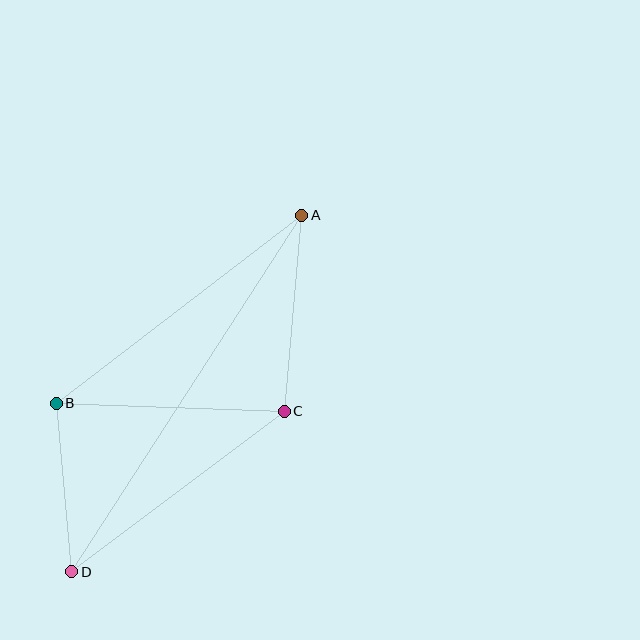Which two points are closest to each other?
Points B and D are closest to each other.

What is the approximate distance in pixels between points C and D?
The distance between C and D is approximately 266 pixels.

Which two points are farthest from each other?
Points A and D are farthest from each other.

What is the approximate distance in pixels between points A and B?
The distance between A and B is approximately 309 pixels.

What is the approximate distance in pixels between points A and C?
The distance between A and C is approximately 197 pixels.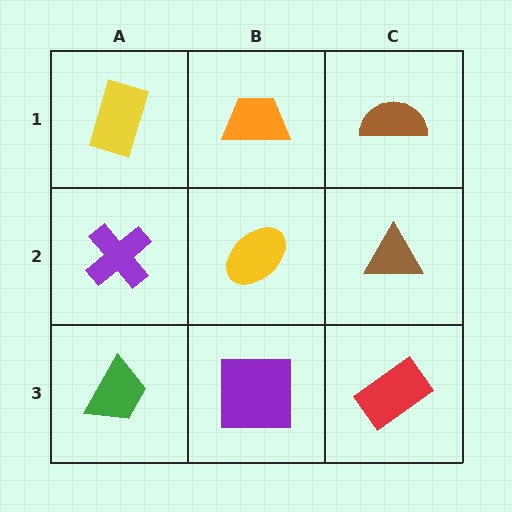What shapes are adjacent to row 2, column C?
A brown semicircle (row 1, column C), a red rectangle (row 3, column C), a yellow ellipse (row 2, column B).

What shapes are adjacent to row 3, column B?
A yellow ellipse (row 2, column B), a green trapezoid (row 3, column A), a red rectangle (row 3, column C).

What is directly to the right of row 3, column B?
A red rectangle.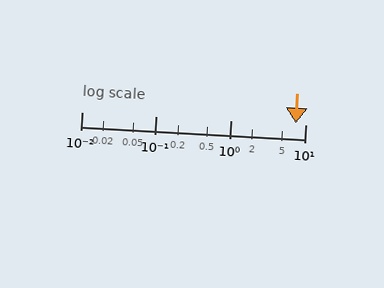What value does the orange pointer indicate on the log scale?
The pointer indicates approximately 7.5.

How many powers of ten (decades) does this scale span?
The scale spans 3 decades, from 0.01 to 10.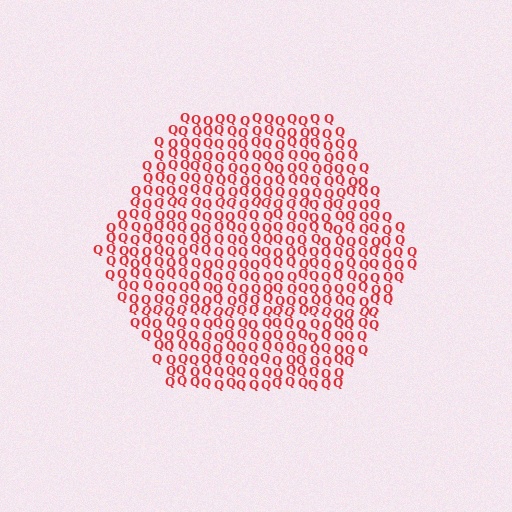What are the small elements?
The small elements are letter Q's.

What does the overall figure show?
The overall figure shows a hexagon.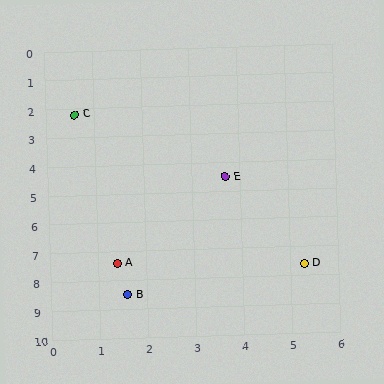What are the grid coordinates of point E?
Point E is at approximately (3.7, 4.5).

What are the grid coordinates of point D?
Point D is at approximately (5.3, 7.6).